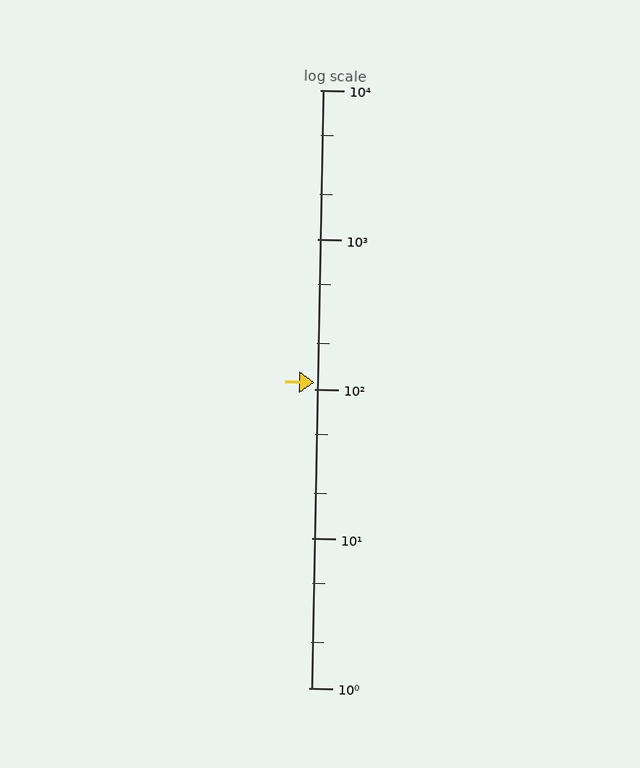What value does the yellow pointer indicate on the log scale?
The pointer indicates approximately 110.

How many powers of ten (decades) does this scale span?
The scale spans 4 decades, from 1 to 10000.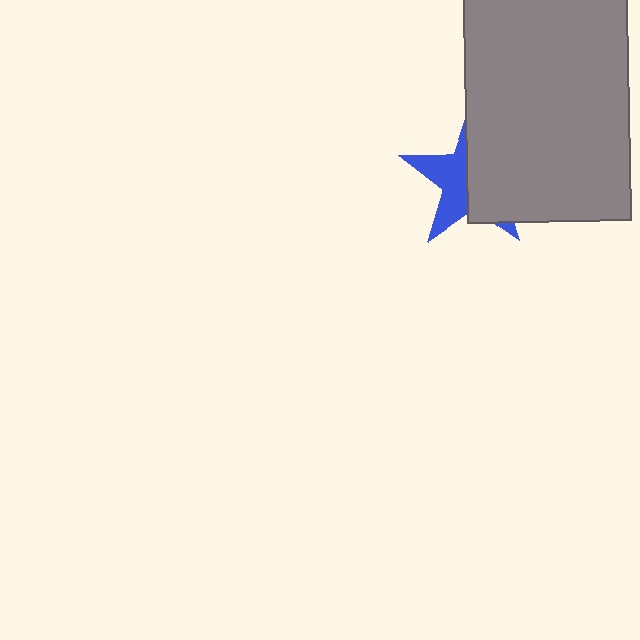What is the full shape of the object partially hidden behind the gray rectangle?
The partially hidden object is a blue star.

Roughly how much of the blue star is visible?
A small part of it is visible (roughly 44%).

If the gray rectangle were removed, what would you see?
You would see the complete blue star.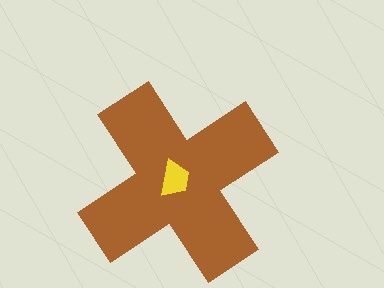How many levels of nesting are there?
2.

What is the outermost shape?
The brown cross.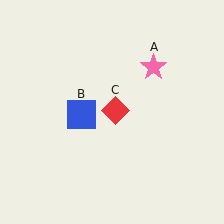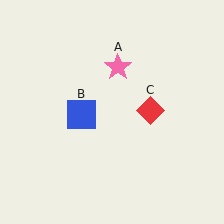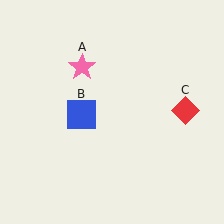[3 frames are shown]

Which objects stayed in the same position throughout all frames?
Blue square (object B) remained stationary.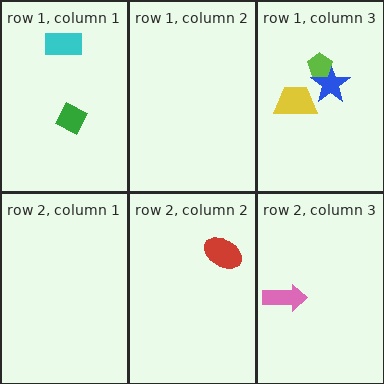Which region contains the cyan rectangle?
The row 1, column 1 region.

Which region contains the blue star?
The row 1, column 3 region.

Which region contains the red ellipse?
The row 2, column 2 region.